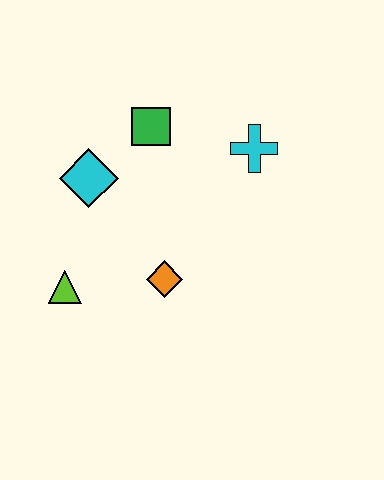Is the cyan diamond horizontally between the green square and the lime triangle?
Yes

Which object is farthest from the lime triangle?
The cyan cross is farthest from the lime triangle.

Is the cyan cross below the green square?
Yes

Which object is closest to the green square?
The cyan diamond is closest to the green square.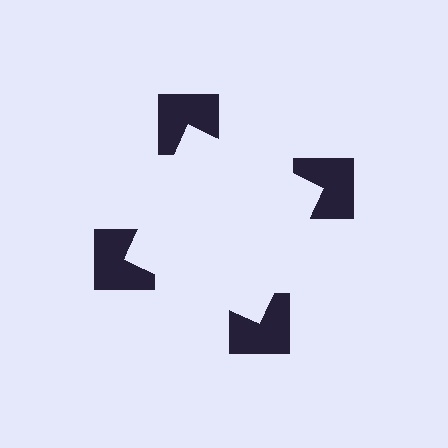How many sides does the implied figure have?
4 sides.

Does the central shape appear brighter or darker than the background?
It typically appears slightly brighter than the background, even though no actual brightness change is drawn.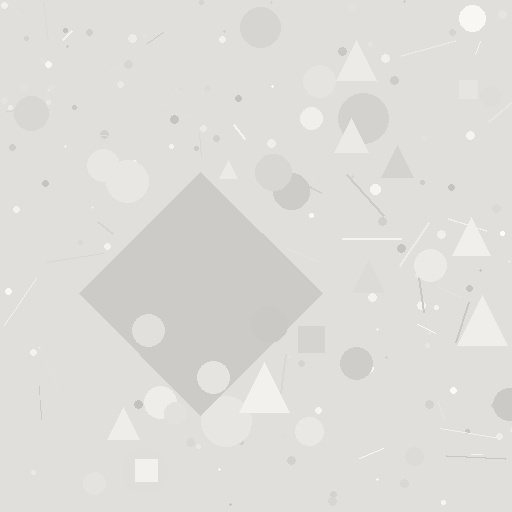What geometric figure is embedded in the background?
A diamond is embedded in the background.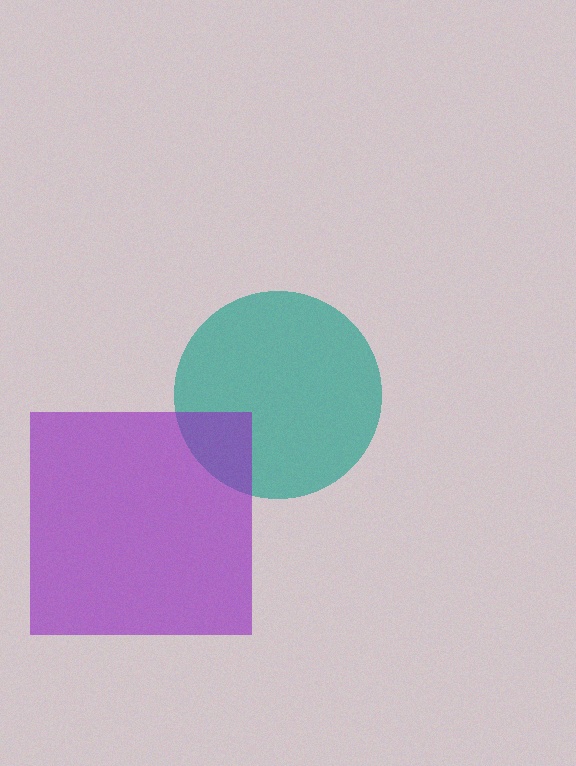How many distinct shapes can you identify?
There are 2 distinct shapes: a teal circle, a purple square.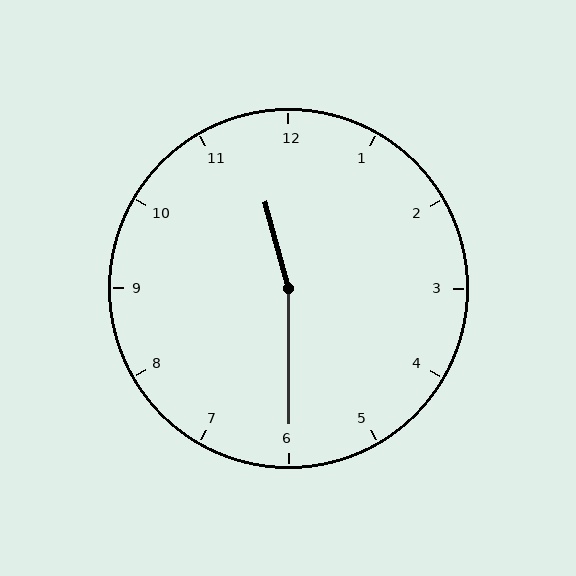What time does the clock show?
11:30.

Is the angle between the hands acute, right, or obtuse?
It is obtuse.